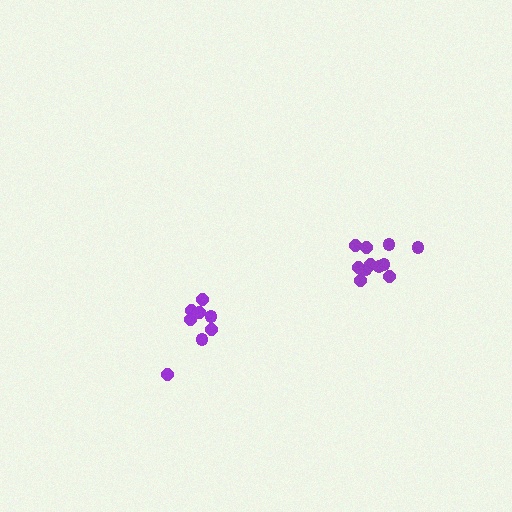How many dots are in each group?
Group 1: 11 dots, Group 2: 8 dots (19 total).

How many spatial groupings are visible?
There are 2 spatial groupings.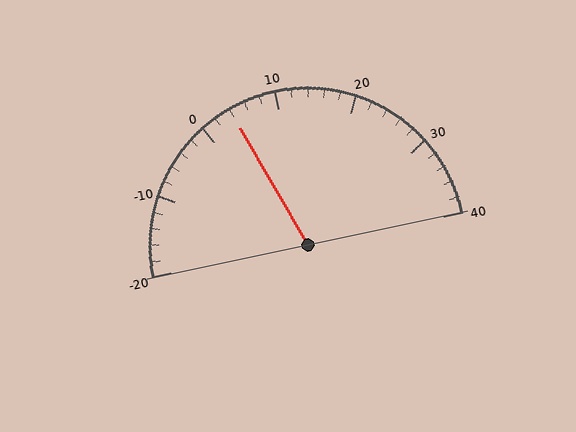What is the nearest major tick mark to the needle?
The nearest major tick mark is 0.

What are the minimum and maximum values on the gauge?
The gauge ranges from -20 to 40.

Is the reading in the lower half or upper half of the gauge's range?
The reading is in the lower half of the range (-20 to 40).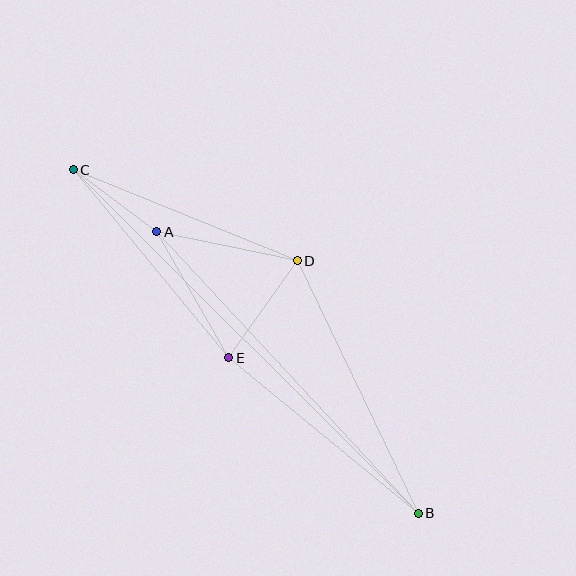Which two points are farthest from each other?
Points B and C are farthest from each other.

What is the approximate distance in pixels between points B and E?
The distance between B and E is approximately 245 pixels.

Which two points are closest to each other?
Points A and C are closest to each other.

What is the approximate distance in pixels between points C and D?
The distance between C and D is approximately 242 pixels.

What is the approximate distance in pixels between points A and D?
The distance between A and D is approximately 143 pixels.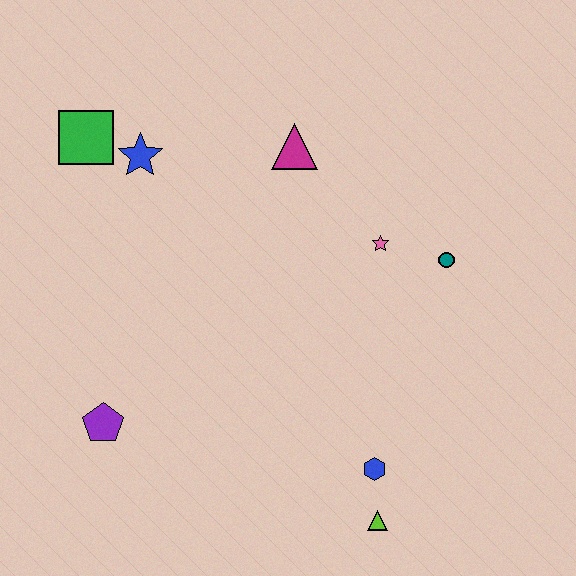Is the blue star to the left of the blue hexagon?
Yes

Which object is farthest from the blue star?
The lime triangle is farthest from the blue star.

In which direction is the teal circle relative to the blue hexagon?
The teal circle is above the blue hexagon.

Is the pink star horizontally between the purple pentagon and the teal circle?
Yes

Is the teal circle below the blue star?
Yes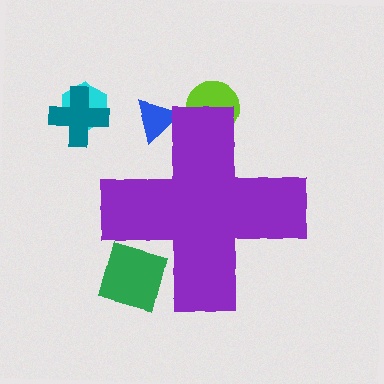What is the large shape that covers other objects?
A purple cross.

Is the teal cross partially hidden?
No, the teal cross is fully visible.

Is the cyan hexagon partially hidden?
No, the cyan hexagon is fully visible.